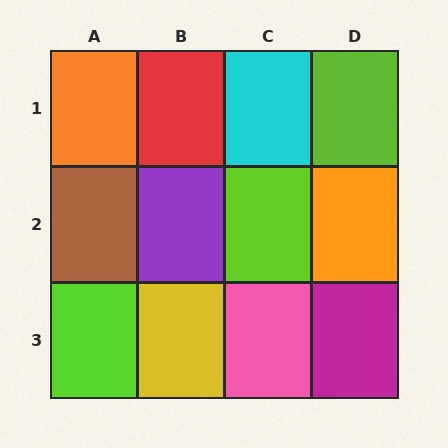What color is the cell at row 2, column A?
Brown.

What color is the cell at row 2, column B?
Purple.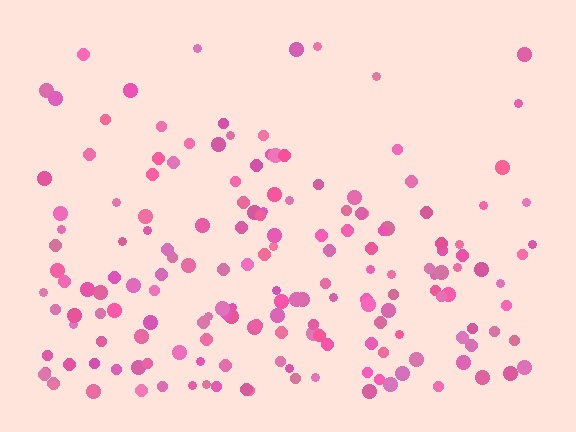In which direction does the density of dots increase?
From top to bottom, with the bottom side densest.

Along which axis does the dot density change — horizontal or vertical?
Vertical.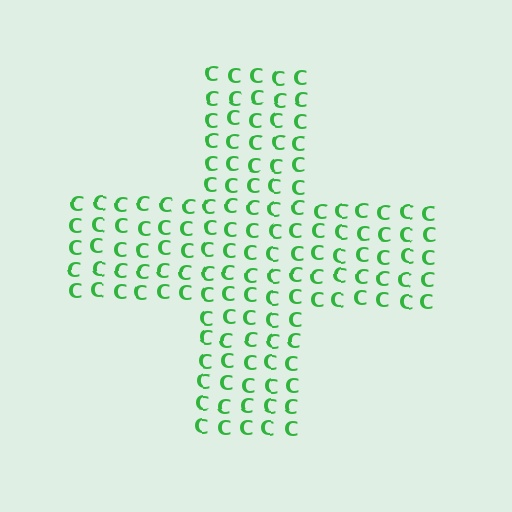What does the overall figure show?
The overall figure shows a cross.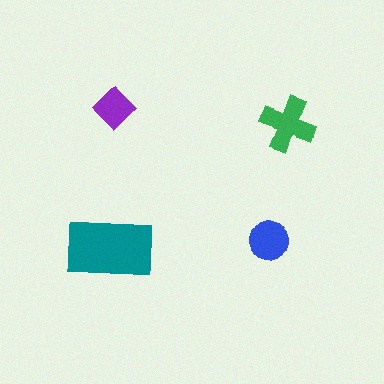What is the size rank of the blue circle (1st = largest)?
3rd.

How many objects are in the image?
There are 4 objects in the image.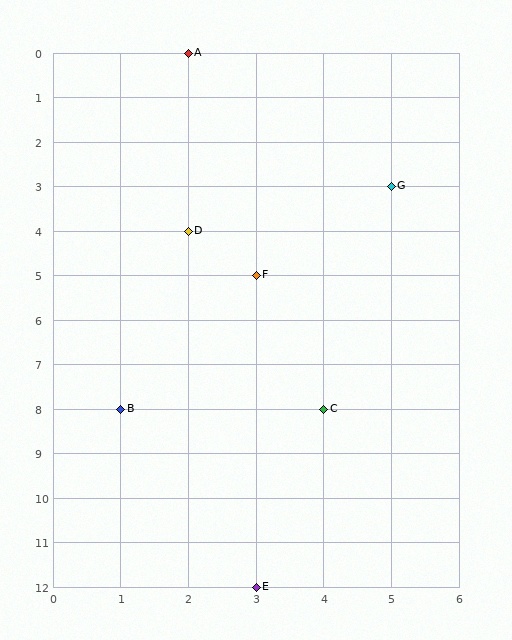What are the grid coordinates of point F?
Point F is at grid coordinates (3, 5).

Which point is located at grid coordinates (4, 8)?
Point C is at (4, 8).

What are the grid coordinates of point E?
Point E is at grid coordinates (3, 12).